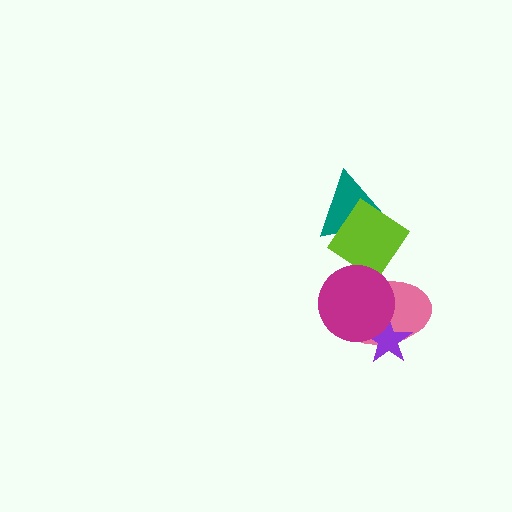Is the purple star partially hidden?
Yes, it is partially covered by another shape.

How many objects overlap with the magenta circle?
2 objects overlap with the magenta circle.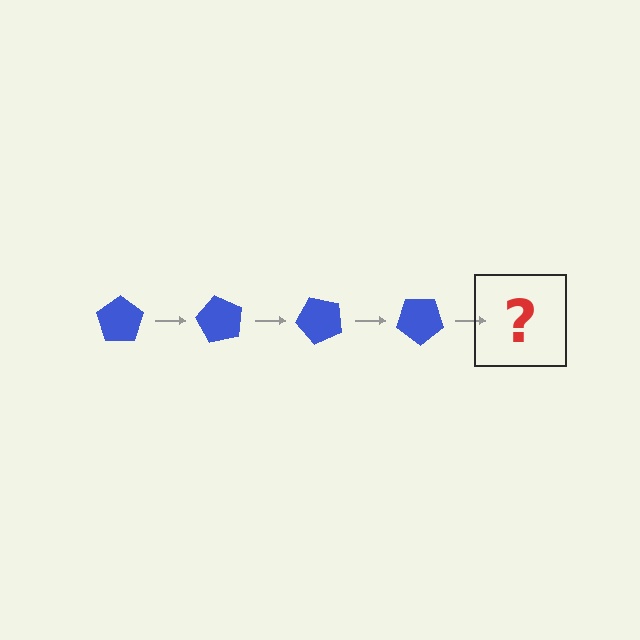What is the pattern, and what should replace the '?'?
The pattern is that the pentagon rotates 60 degrees each step. The '?' should be a blue pentagon rotated 240 degrees.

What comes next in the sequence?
The next element should be a blue pentagon rotated 240 degrees.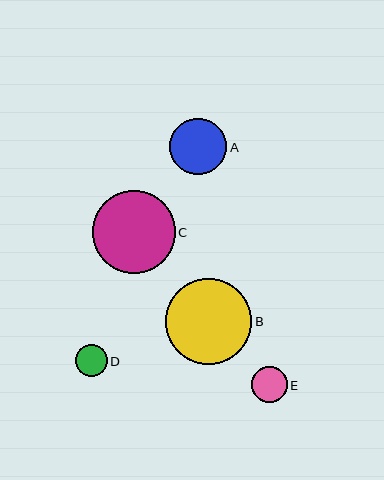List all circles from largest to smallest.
From largest to smallest: B, C, A, E, D.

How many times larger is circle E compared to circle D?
Circle E is approximately 1.1 times the size of circle D.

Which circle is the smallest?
Circle D is the smallest with a size of approximately 32 pixels.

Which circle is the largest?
Circle B is the largest with a size of approximately 86 pixels.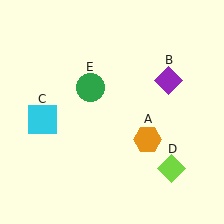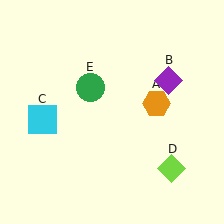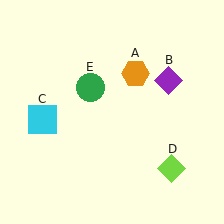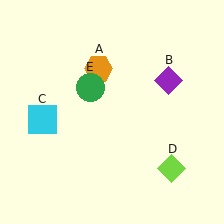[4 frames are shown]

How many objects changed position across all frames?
1 object changed position: orange hexagon (object A).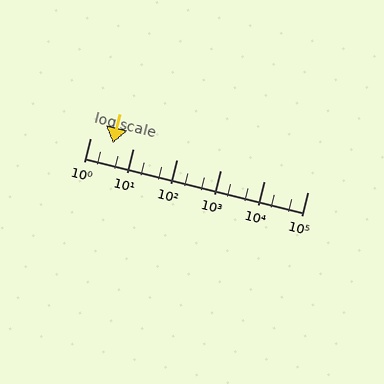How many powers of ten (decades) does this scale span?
The scale spans 5 decades, from 1 to 100000.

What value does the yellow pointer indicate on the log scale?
The pointer indicates approximately 3.3.